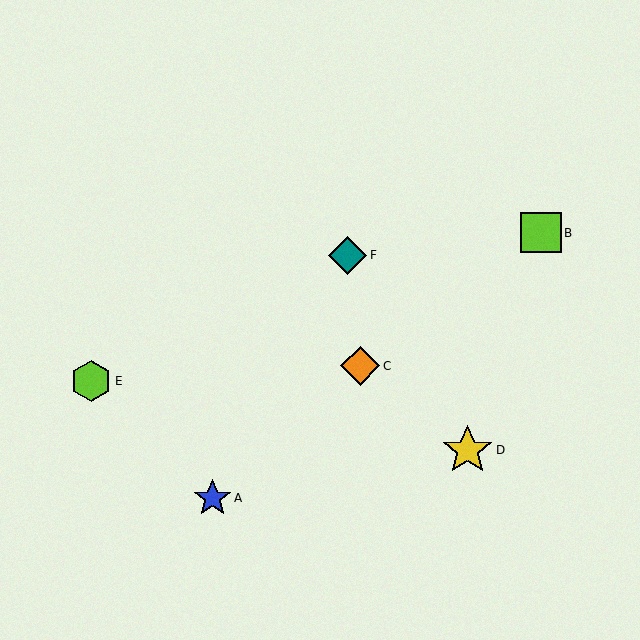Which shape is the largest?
The yellow star (labeled D) is the largest.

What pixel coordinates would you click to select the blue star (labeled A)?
Click at (212, 498) to select the blue star A.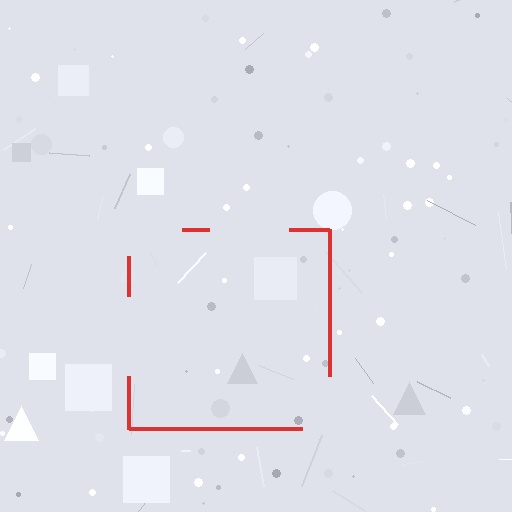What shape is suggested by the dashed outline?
The dashed outline suggests a square.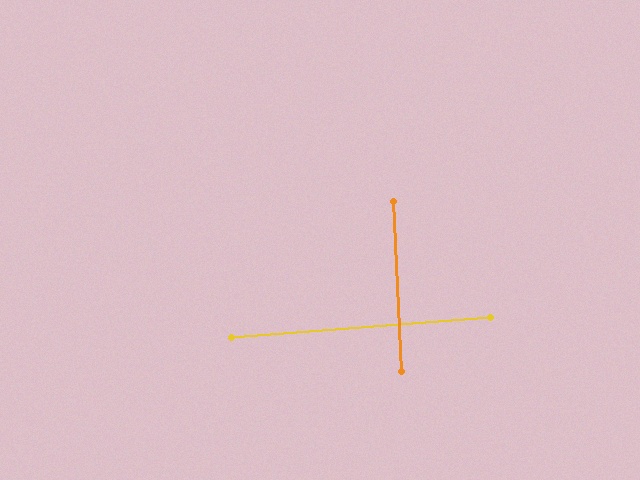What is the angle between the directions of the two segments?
Approximately 88 degrees.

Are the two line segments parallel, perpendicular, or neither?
Perpendicular — they meet at approximately 88°.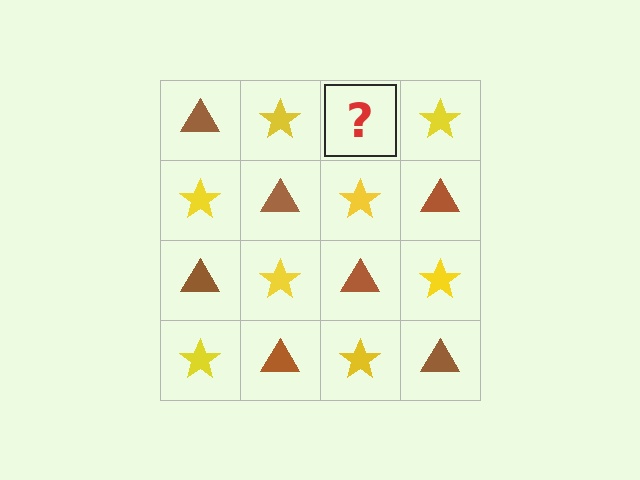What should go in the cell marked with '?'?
The missing cell should contain a brown triangle.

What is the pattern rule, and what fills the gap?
The rule is that it alternates brown triangle and yellow star in a checkerboard pattern. The gap should be filled with a brown triangle.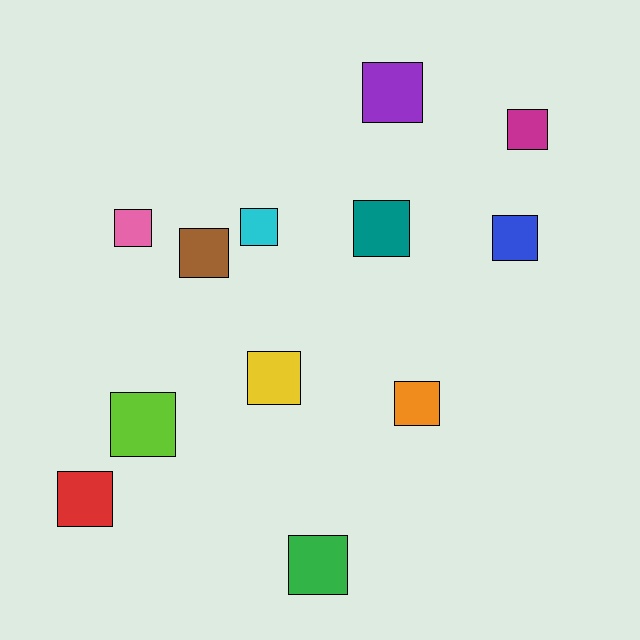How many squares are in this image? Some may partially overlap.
There are 12 squares.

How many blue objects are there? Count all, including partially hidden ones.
There is 1 blue object.